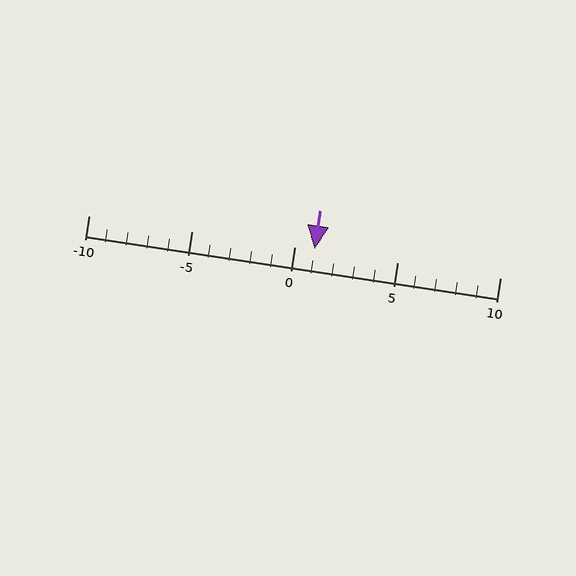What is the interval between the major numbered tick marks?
The major tick marks are spaced 5 units apart.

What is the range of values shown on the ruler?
The ruler shows values from -10 to 10.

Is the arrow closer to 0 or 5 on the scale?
The arrow is closer to 0.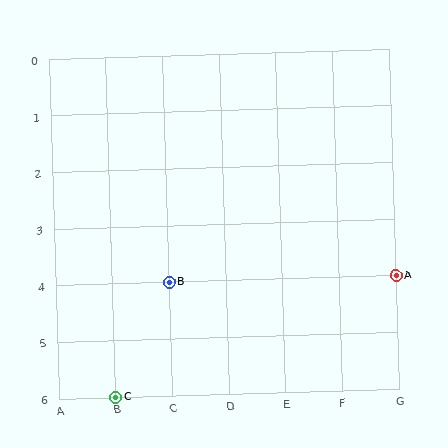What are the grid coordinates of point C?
Point C is at grid coordinates (B, 6).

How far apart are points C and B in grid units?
Points C and B are 1 column and 2 rows apart (about 2.2 grid units diagonally).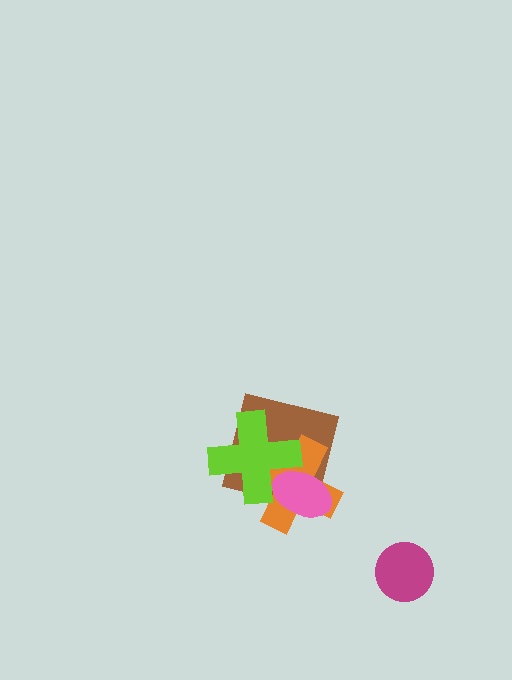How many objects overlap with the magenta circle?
0 objects overlap with the magenta circle.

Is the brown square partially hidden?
Yes, it is partially covered by another shape.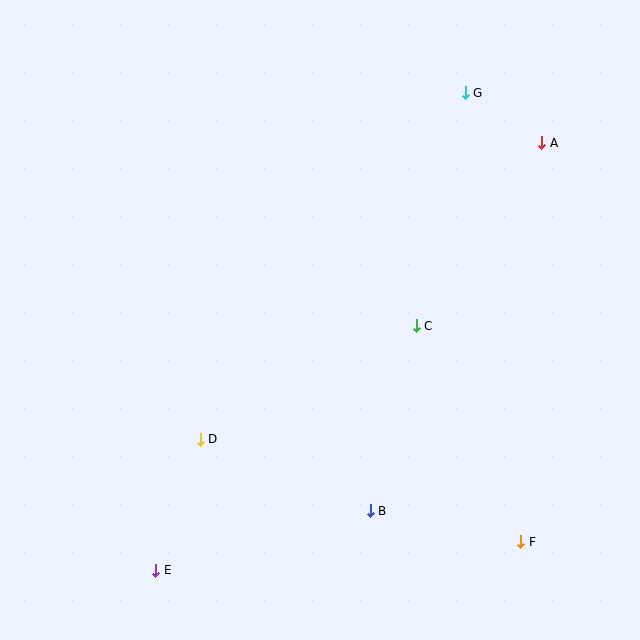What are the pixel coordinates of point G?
Point G is at (465, 93).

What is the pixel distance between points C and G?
The distance between C and G is 238 pixels.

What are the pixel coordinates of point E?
Point E is at (156, 570).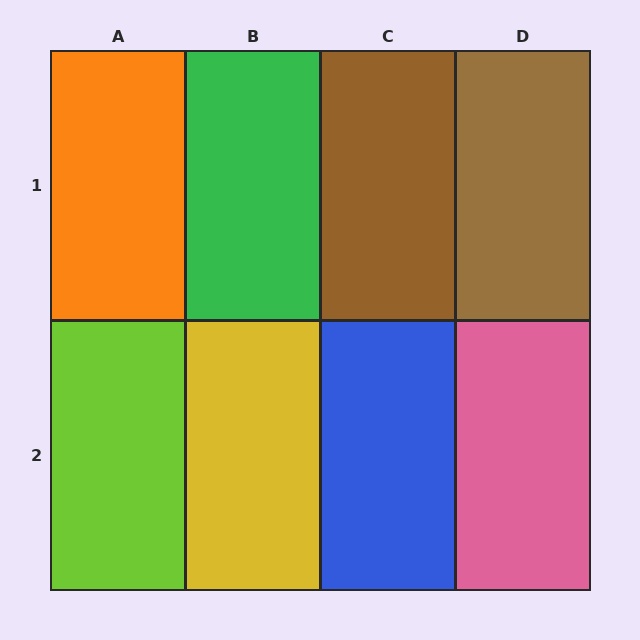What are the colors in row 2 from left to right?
Lime, yellow, blue, pink.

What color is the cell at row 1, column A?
Orange.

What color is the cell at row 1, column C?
Brown.